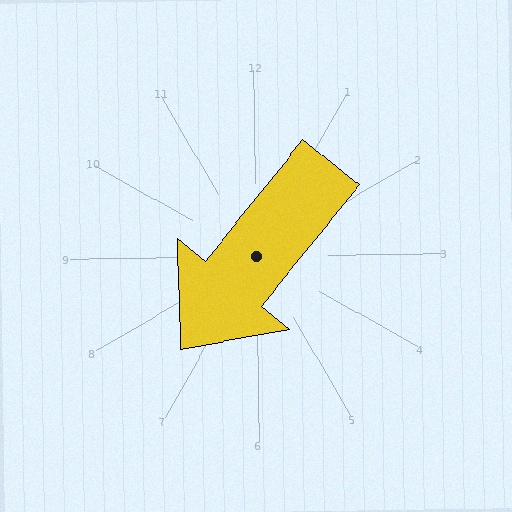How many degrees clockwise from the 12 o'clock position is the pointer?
Approximately 220 degrees.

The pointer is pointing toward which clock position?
Roughly 7 o'clock.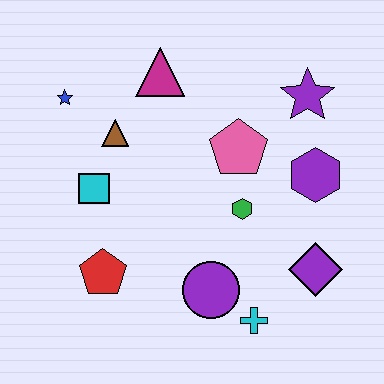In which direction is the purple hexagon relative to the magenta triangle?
The purple hexagon is to the right of the magenta triangle.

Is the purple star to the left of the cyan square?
No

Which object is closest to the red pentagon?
The cyan square is closest to the red pentagon.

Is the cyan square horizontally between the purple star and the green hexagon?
No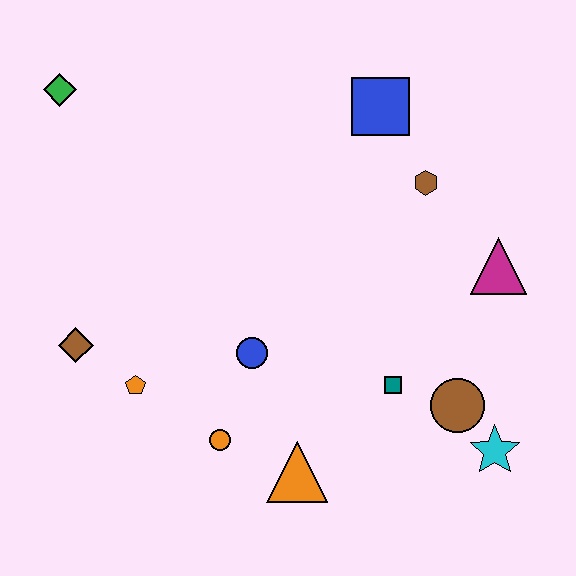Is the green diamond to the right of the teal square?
No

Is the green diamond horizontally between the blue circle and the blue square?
No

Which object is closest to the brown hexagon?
The blue square is closest to the brown hexagon.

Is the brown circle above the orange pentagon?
No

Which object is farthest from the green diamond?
The cyan star is farthest from the green diamond.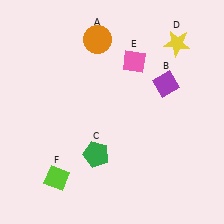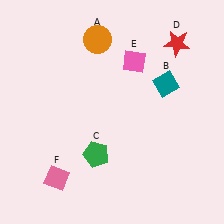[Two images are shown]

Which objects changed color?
B changed from purple to teal. D changed from yellow to red. F changed from lime to pink.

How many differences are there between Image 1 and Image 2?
There are 3 differences between the two images.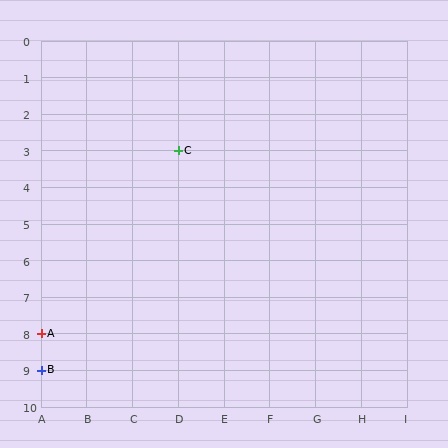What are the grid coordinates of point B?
Point B is at grid coordinates (A, 9).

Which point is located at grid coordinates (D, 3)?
Point C is at (D, 3).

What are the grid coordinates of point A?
Point A is at grid coordinates (A, 8).